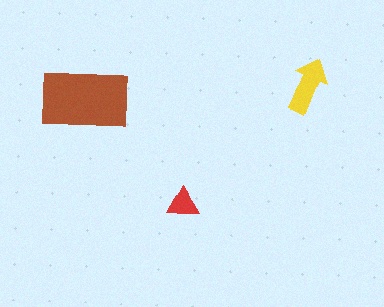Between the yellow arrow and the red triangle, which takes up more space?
The yellow arrow.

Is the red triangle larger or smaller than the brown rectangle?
Smaller.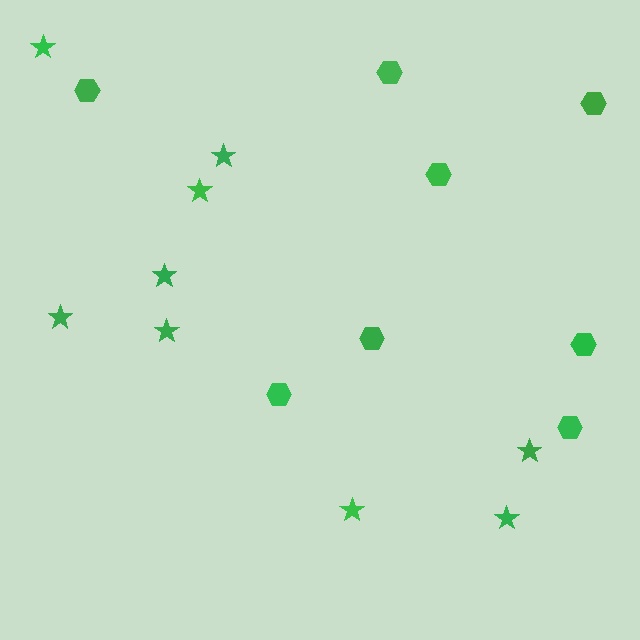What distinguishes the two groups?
There are 2 groups: one group of stars (9) and one group of hexagons (8).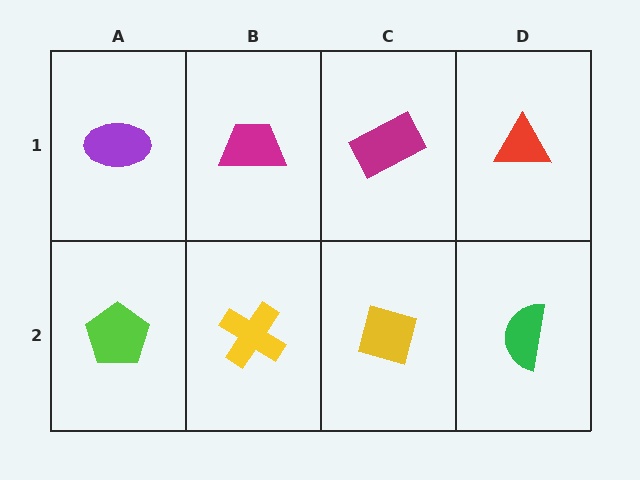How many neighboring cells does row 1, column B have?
3.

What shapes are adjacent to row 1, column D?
A green semicircle (row 2, column D), a magenta rectangle (row 1, column C).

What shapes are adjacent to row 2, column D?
A red triangle (row 1, column D), a yellow diamond (row 2, column C).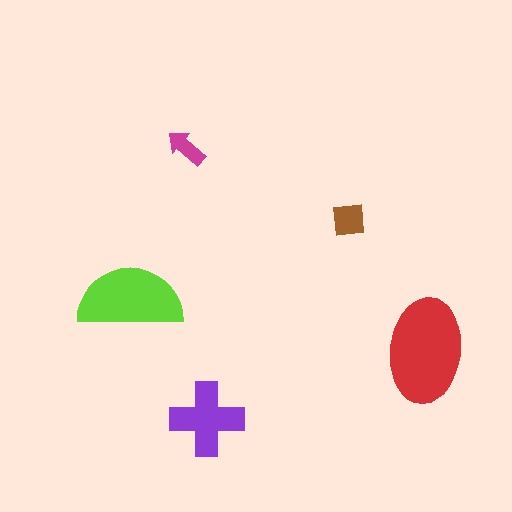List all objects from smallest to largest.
The magenta arrow, the brown square, the purple cross, the lime semicircle, the red ellipse.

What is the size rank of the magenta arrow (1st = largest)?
5th.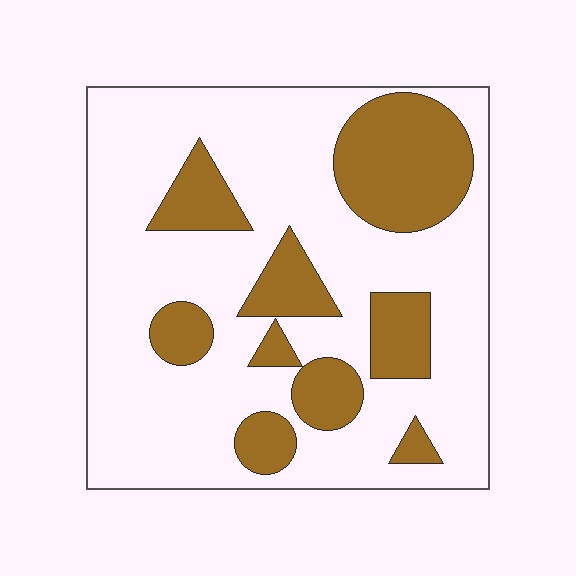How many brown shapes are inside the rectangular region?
9.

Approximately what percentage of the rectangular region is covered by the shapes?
Approximately 25%.